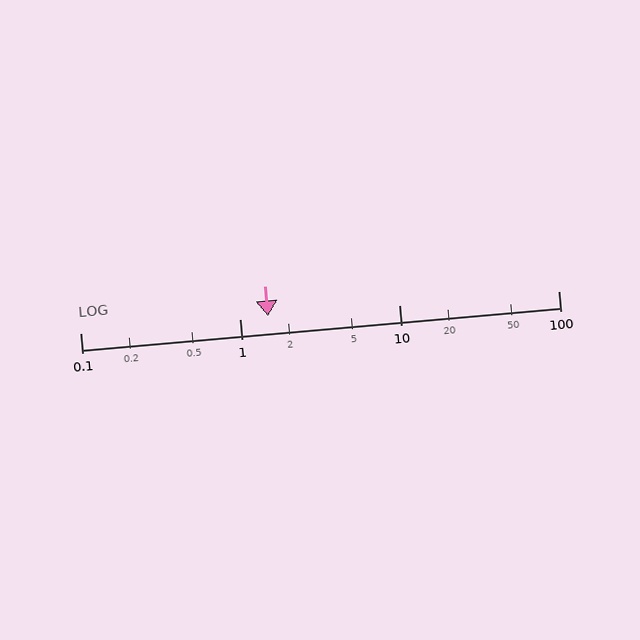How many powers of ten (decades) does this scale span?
The scale spans 3 decades, from 0.1 to 100.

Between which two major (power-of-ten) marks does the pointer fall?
The pointer is between 1 and 10.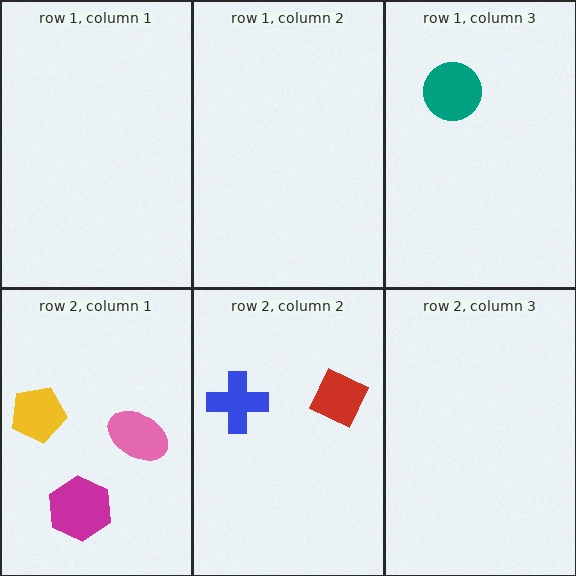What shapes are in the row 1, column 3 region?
The teal circle.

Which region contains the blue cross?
The row 2, column 2 region.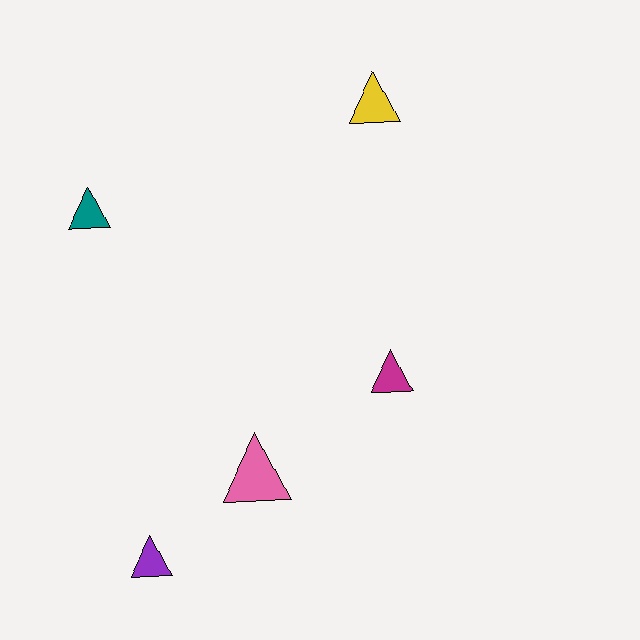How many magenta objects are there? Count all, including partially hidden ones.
There is 1 magenta object.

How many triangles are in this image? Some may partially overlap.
There are 5 triangles.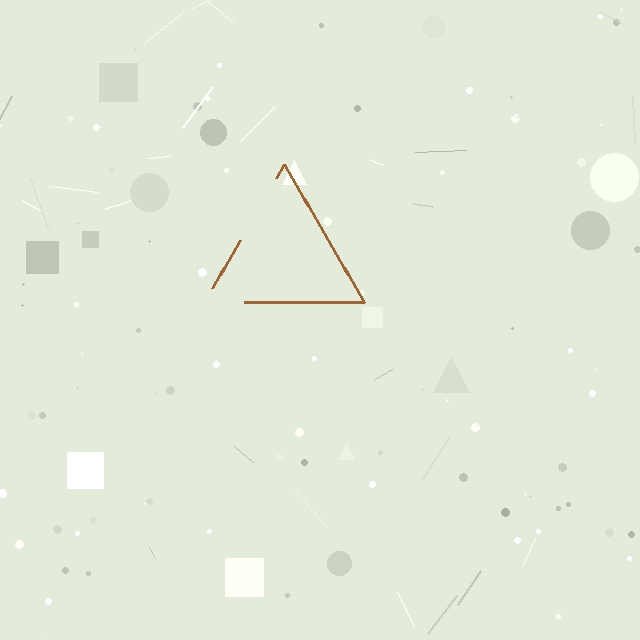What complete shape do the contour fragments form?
The contour fragments form a triangle.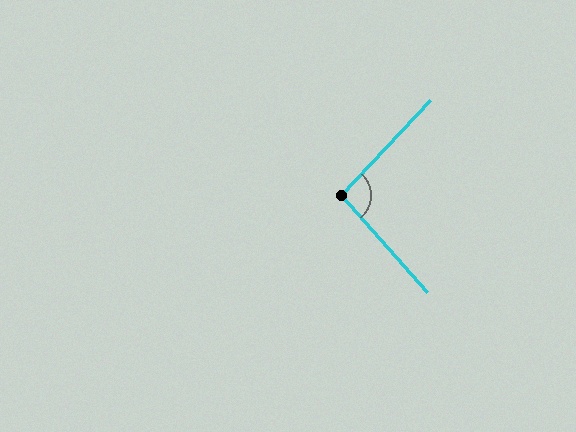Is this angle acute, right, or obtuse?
It is obtuse.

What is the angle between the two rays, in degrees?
Approximately 96 degrees.